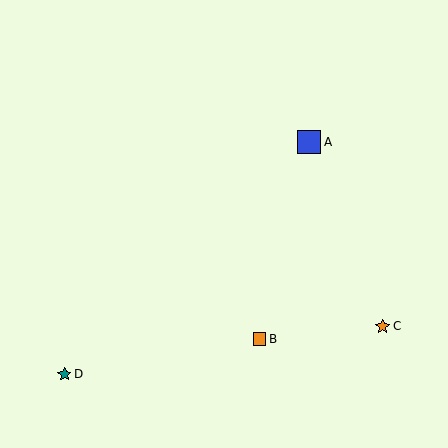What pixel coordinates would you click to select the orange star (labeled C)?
Click at (383, 326) to select the orange star C.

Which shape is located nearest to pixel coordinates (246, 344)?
The orange square (labeled B) at (260, 339) is nearest to that location.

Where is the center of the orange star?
The center of the orange star is at (383, 326).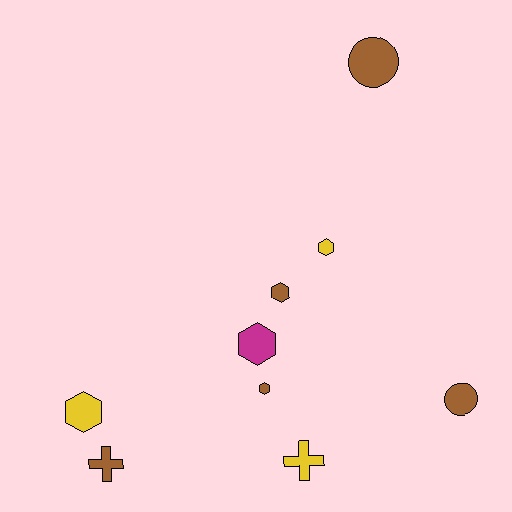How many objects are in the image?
There are 9 objects.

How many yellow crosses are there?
There is 1 yellow cross.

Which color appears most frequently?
Brown, with 5 objects.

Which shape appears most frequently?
Hexagon, with 5 objects.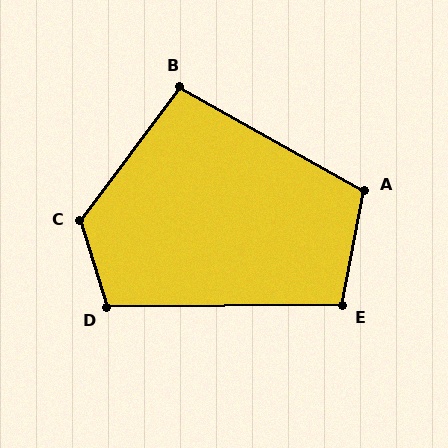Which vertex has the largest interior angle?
C, at approximately 126 degrees.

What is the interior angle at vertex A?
Approximately 109 degrees (obtuse).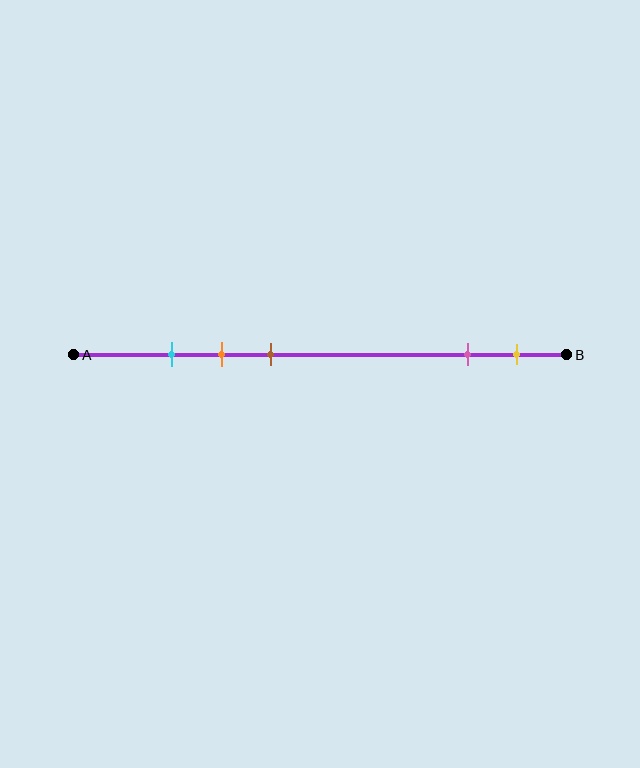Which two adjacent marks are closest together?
The cyan and orange marks are the closest adjacent pair.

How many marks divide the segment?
There are 5 marks dividing the segment.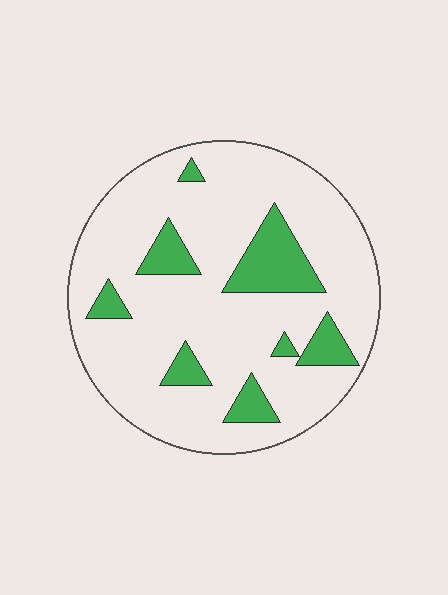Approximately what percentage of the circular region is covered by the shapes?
Approximately 15%.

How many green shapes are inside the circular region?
8.